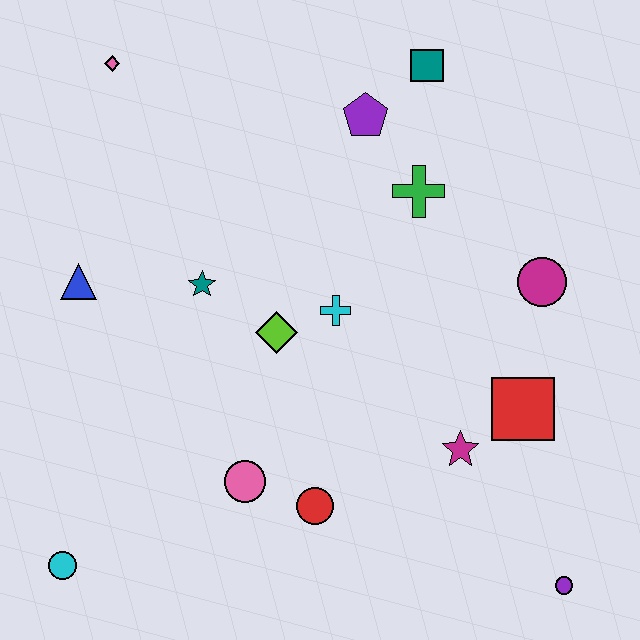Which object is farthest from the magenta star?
The pink diamond is farthest from the magenta star.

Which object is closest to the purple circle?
The magenta star is closest to the purple circle.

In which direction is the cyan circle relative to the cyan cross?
The cyan circle is to the left of the cyan cross.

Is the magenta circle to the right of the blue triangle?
Yes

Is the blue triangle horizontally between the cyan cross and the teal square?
No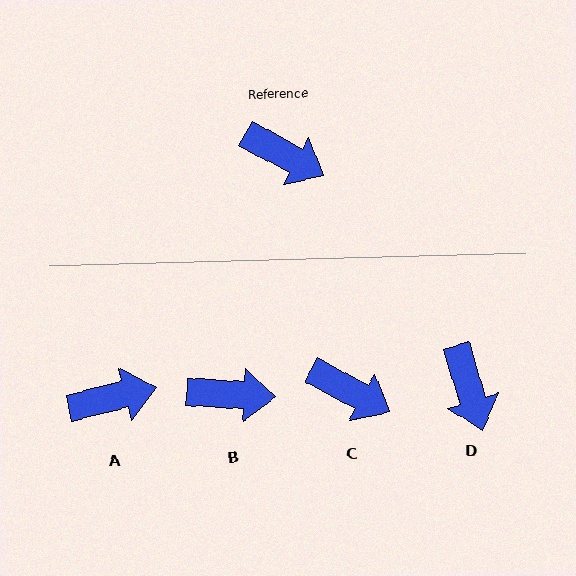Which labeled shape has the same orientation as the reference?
C.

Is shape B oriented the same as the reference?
No, it is off by about 26 degrees.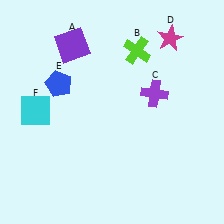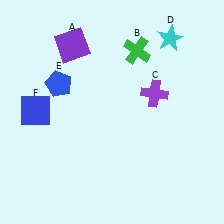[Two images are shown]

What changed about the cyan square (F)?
In Image 1, F is cyan. In Image 2, it changed to blue.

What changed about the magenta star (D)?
In Image 1, D is magenta. In Image 2, it changed to cyan.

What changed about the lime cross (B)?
In Image 1, B is lime. In Image 2, it changed to green.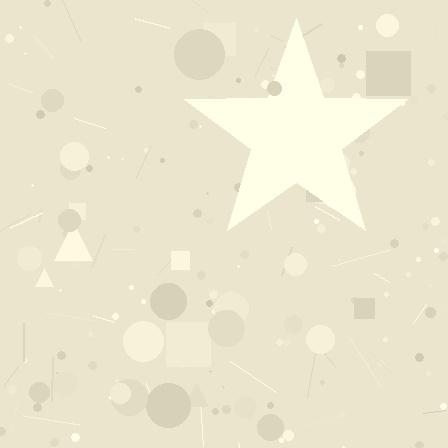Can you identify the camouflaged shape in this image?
The camouflaged shape is a star.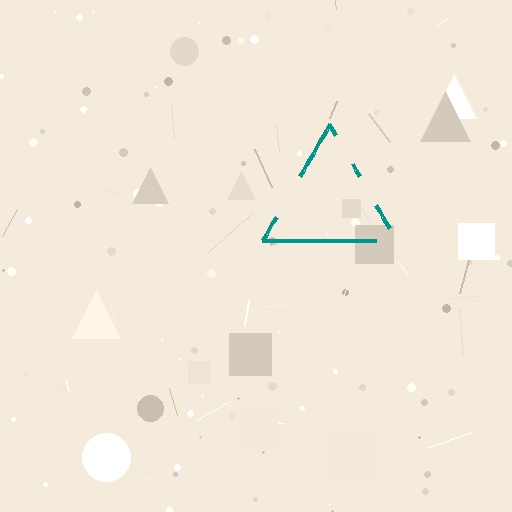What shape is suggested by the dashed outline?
The dashed outline suggests a triangle.